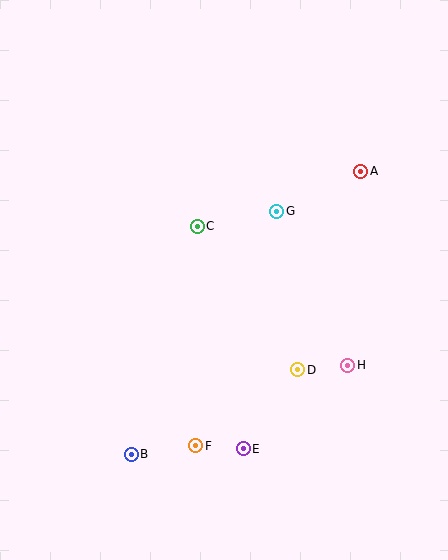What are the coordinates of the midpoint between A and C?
The midpoint between A and C is at (279, 199).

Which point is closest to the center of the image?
Point C at (197, 226) is closest to the center.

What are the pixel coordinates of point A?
Point A is at (361, 171).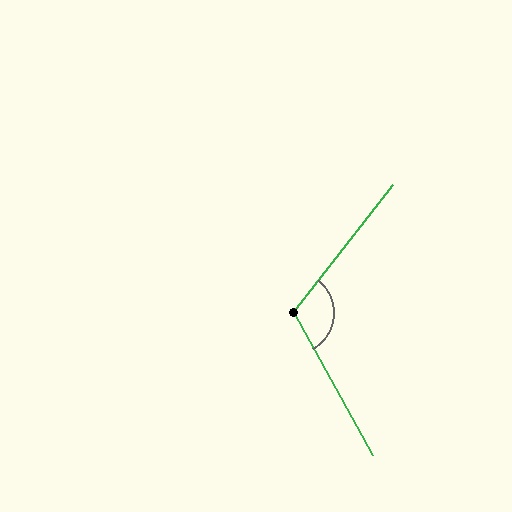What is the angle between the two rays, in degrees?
Approximately 113 degrees.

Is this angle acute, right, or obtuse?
It is obtuse.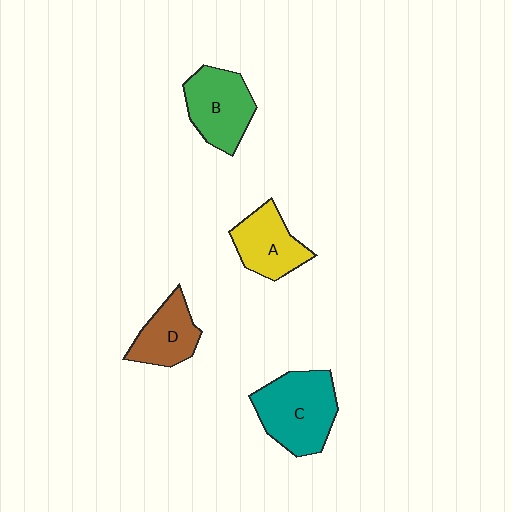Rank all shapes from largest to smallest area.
From largest to smallest: C (teal), B (green), A (yellow), D (brown).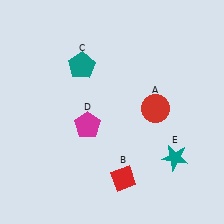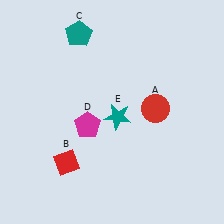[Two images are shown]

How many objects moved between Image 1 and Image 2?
3 objects moved between the two images.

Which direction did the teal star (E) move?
The teal star (E) moved left.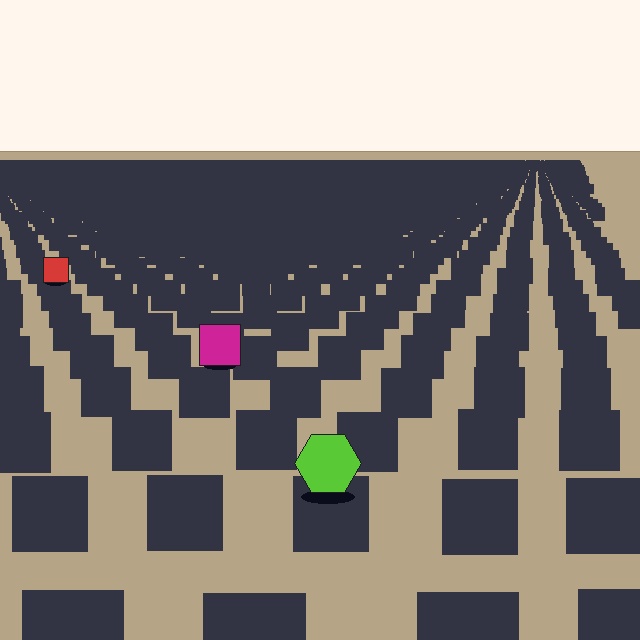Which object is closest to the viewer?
The lime hexagon is closest. The texture marks near it are larger and more spread out.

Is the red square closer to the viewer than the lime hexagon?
No. The lime hexagon is closer — you can tell from the texture gradient: the ground texture is coarser near it.